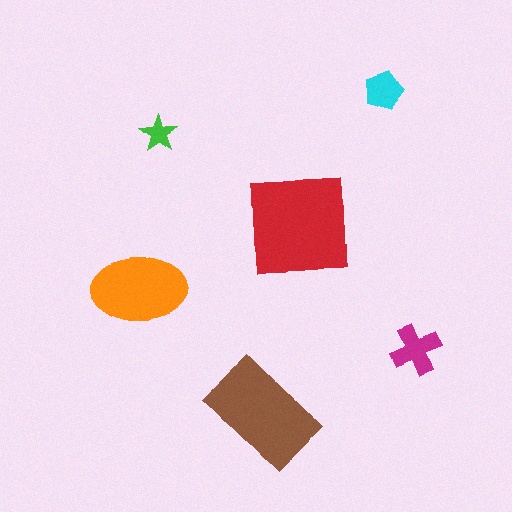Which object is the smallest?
The green star.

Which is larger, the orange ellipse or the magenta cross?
The orange ellipse.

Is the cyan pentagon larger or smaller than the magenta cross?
Smaller.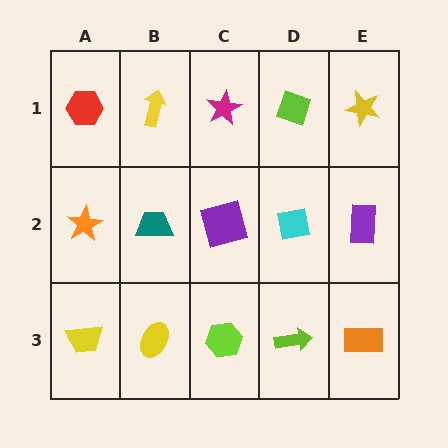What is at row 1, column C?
A magenta star.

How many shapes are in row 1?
5 shapes.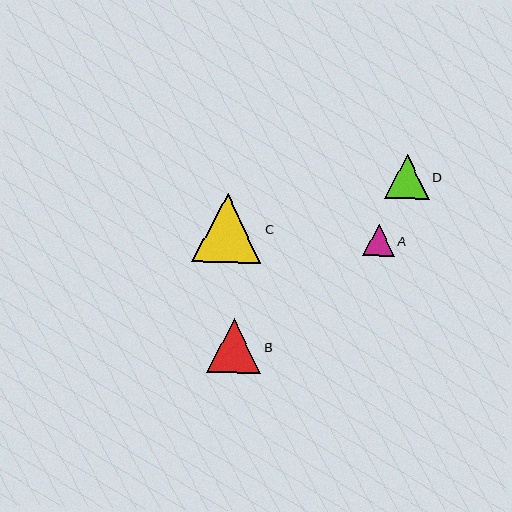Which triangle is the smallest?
Triangle A is the smallest with a size of approximately 32 pixels.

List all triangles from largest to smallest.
From largest to smallest: C, B, D, A.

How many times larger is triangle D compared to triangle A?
Triangle D is approximately 1.4 times the size of triangle A.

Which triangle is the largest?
Triangle C is the largest with a size of approximately 69 pixels.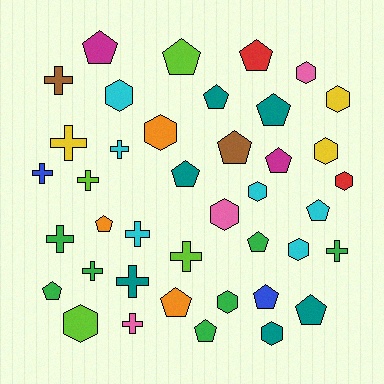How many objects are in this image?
There are 40 objects.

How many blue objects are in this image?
There are 2 blue objects.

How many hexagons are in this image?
There are 12 hexagons.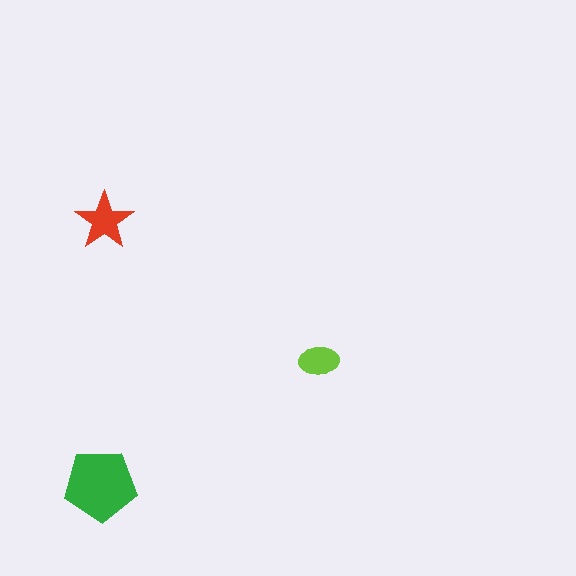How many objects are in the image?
There are 3 objects in the image.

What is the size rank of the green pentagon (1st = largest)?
1st.